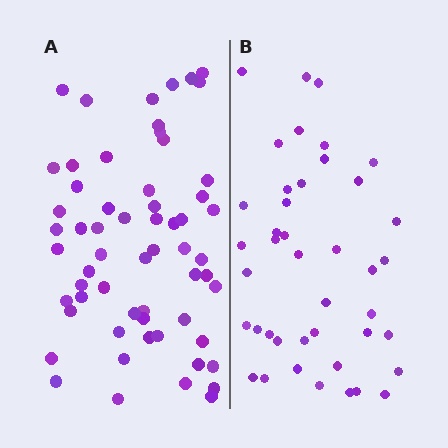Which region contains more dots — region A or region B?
Region A (the left region) has more dots.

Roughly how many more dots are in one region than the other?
Region A has approximately 20 more dots than region B.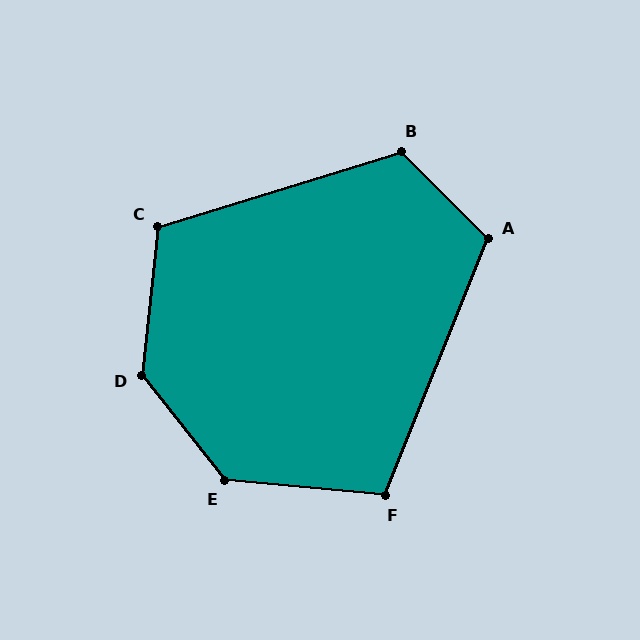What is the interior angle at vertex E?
Approximately 133 degrees (obtuse).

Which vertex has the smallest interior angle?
F, at approximately 107 degrees.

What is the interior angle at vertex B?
Approximately 118 degrees (obtuse).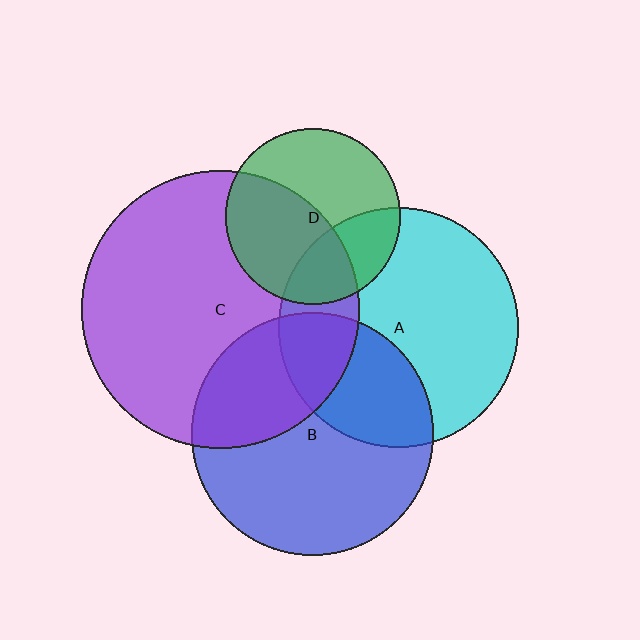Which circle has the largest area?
Circle C (purple).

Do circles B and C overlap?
Yes.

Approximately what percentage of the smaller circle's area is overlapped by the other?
Approximately 35%.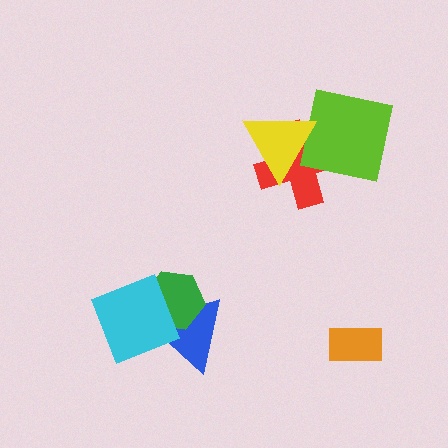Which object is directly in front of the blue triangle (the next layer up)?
The green hexagon is directly in front of the blue triangle.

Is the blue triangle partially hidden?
Yes, it is partially covered by another shape.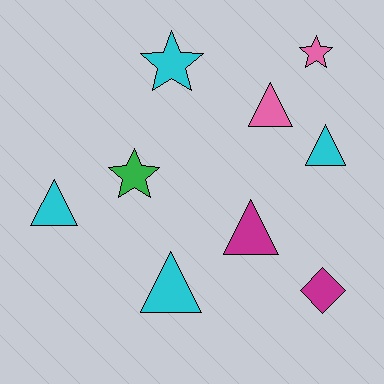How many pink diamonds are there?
There are no pink diamonds.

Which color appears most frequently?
Cyan, with 4 objects.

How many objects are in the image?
There are 9 objects.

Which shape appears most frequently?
Triangle, with 5 objects.